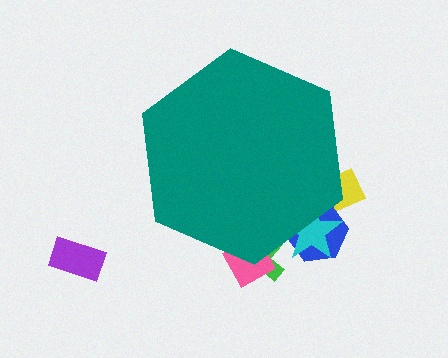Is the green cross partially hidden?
Yes, the green cross is partially hidden behind the teal hexagon.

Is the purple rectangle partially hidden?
No, the purple rectangle is fully visible.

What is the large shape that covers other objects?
A teal hexagon.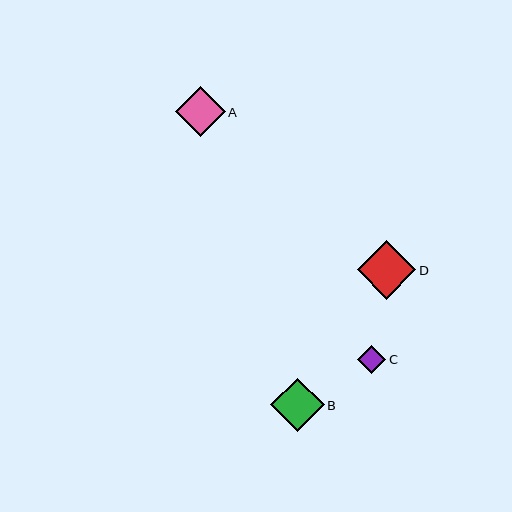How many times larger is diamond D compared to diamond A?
Diamond D is approximately 1.2 times the size of diamond A.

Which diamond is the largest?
Diamond D is the largest with a size of approximately 58 pixels.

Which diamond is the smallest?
Diamond C is the smallest with a size of approximately 28 pixels.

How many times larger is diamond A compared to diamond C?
Diamond A is approximately 1.7 times the size of diamond C.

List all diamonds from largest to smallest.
From largest to smallest: D, B, A, C.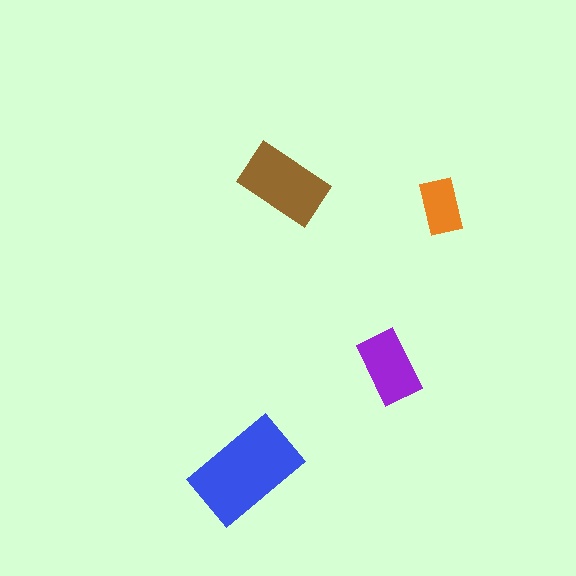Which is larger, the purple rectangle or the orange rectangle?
The purple one.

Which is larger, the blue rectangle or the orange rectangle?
The blue one.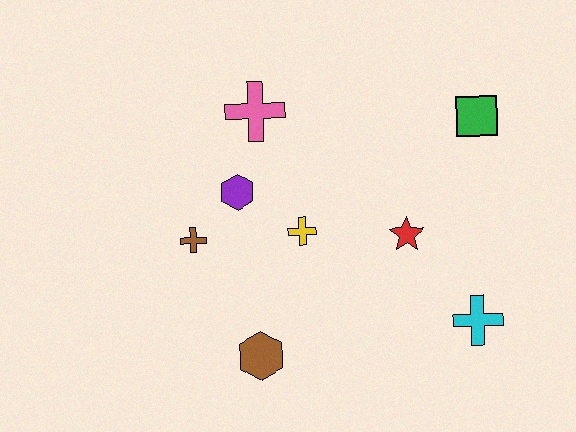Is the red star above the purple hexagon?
No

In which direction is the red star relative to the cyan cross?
The red star is above the cyan cross.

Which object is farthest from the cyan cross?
The pink cross is farthest from the cyan cross.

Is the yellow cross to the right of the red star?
No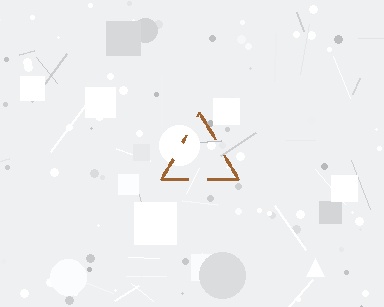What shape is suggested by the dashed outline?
The dashed outline suggests a triangle.